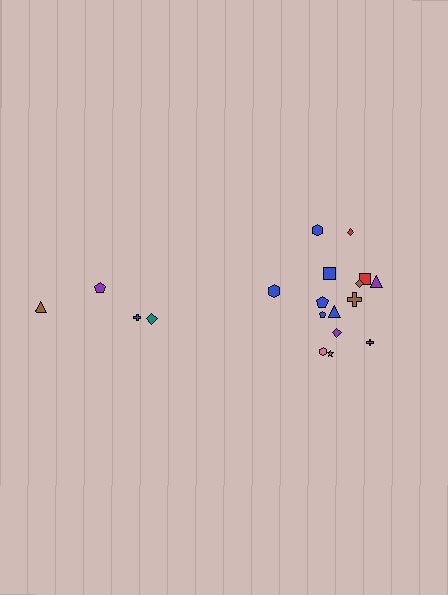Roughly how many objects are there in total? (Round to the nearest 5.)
Roughly 20 objects in total.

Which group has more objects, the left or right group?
The right group.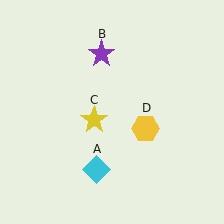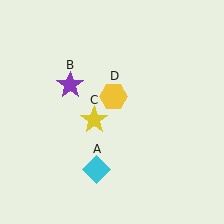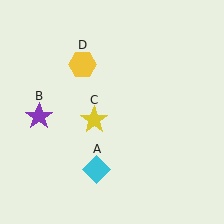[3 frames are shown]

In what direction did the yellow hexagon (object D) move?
The yellow hexagon (object D) moved up and to the left.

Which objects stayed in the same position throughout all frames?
Cyan diamond (object A) and yellow star (object C) remained stationary.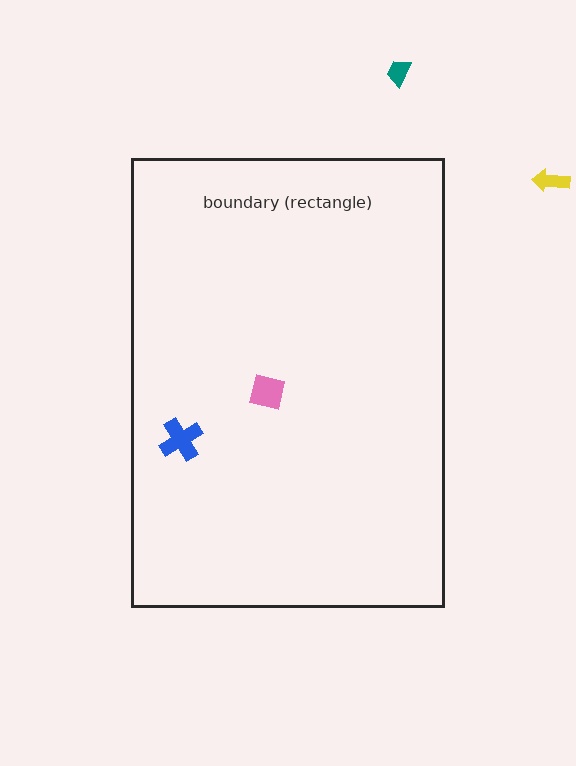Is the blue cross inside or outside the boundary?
Inside.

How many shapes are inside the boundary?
2 inside, 2 outside.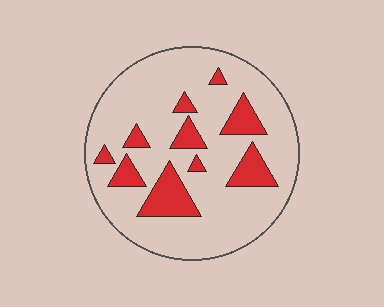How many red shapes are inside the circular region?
10.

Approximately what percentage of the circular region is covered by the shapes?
Approximately 20%.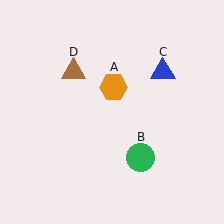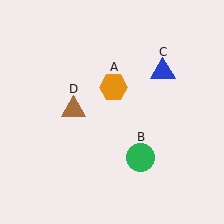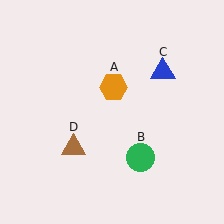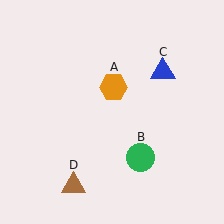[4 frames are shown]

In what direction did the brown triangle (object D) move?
The brown triangle (object D) moved down.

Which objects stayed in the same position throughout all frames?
Orange hexagon (object A) and green circle (object B) and blue triangle (object C) remained stationary.